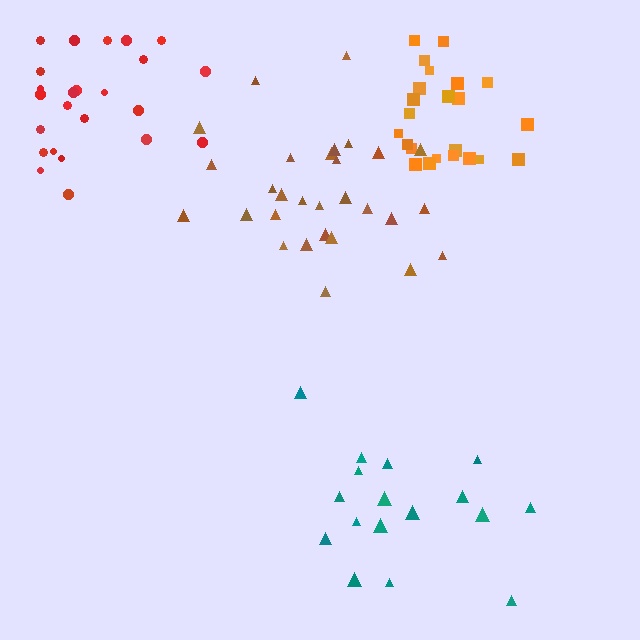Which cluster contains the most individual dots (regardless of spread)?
Brown (29).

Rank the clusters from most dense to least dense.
orange, brown, red, teal.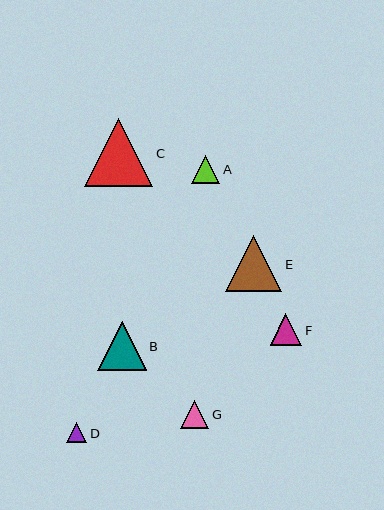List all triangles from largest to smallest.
From largest to smallest: C, E, B, F, G, A, D.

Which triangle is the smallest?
Triangle D is the smallest with a size of approximately 21 pixels.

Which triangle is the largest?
Triangle C is the largest with a size of approximately 68 pixels.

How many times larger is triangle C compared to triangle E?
Triangle C is approximately 1.2 times the size of triangle E.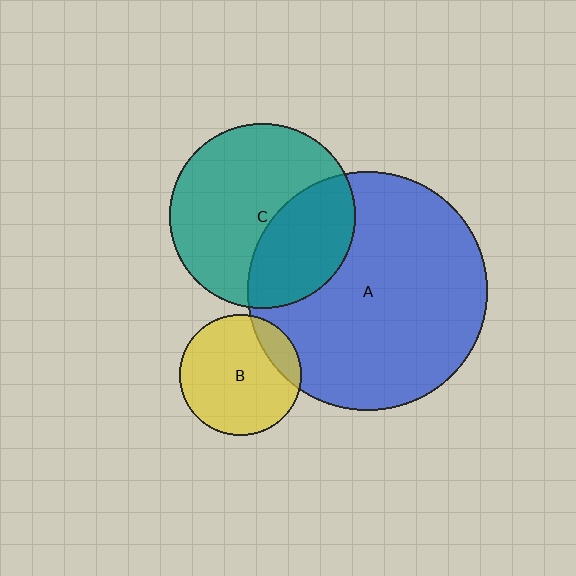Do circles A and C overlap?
Yes.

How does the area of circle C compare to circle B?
Approximately 2.3 times.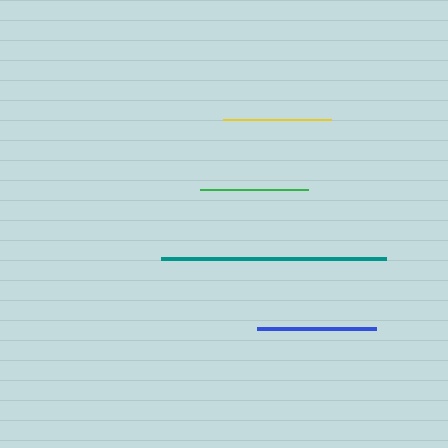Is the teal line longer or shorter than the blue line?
The teal line is longer than the blue line.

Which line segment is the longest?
The teal line is the longest at approximately 226 pixels.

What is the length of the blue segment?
The blue segment is approximately 119 pixels long.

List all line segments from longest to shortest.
From longest to shortest: teal, blue, yellow, green.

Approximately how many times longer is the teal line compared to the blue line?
The teal line is approximately 1.9 times the length of the blue line.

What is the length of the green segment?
The green segment is approximately 108 pixels long.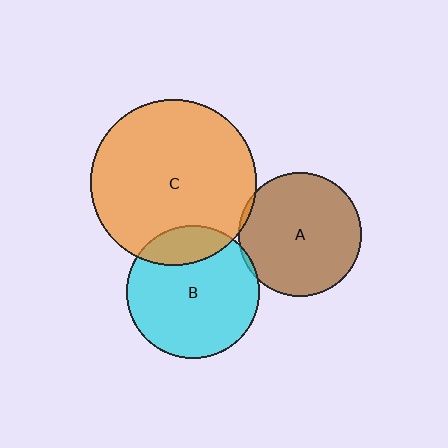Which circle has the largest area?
Circle C (orange).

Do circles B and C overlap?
Yes.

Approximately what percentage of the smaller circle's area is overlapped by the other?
Approximately 20%.